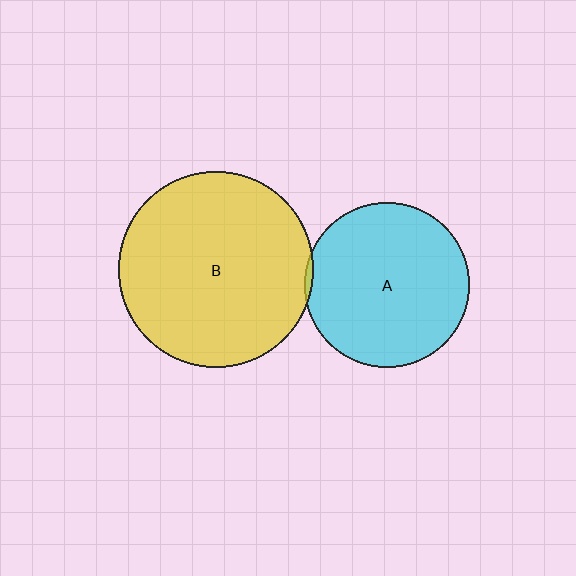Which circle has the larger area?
Circle B (yellow).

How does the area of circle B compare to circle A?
Approximately 1.4 times.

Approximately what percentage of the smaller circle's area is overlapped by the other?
Approximately 5%.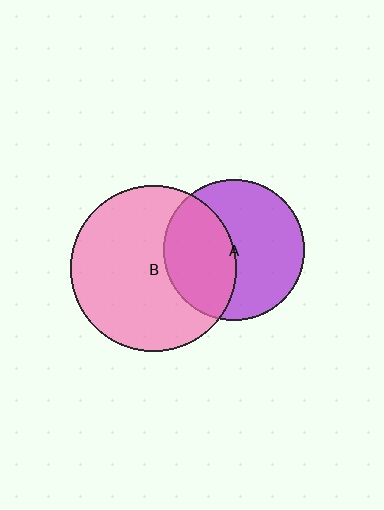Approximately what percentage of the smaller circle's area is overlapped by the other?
Approximately 40%.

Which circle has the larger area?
Circle B (pink).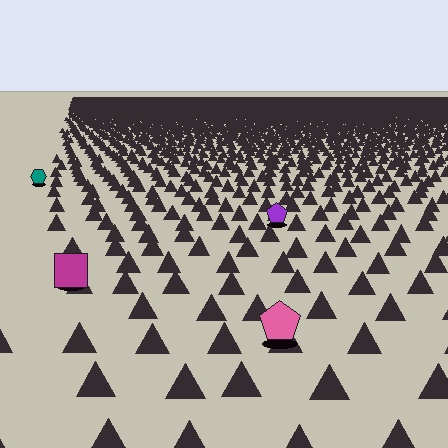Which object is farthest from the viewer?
The teal hexagon is farthest from the viewer. It appears smaller and the ground texture around it is denser.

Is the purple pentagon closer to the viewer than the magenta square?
No. The magenta square is closer — you can tell from the texture gradient: the ground texture is coarser near it.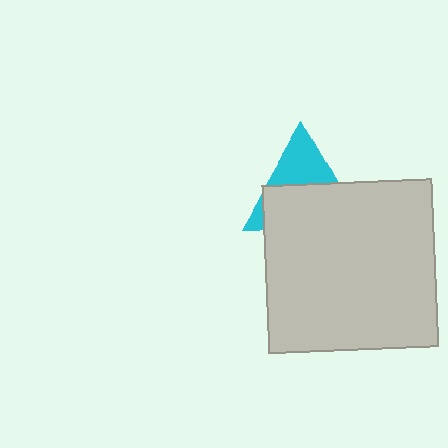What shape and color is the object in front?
The object in front is a light gray rectangle.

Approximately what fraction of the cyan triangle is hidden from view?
Roughly 59% of the cyan triangle is hidden behind the light gray rectangle.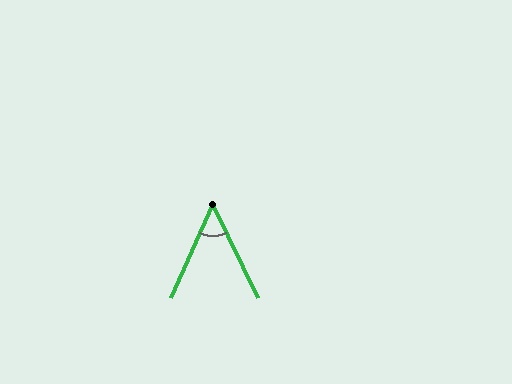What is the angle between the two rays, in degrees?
Approximately 50 degrees.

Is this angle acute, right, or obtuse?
It is acute.